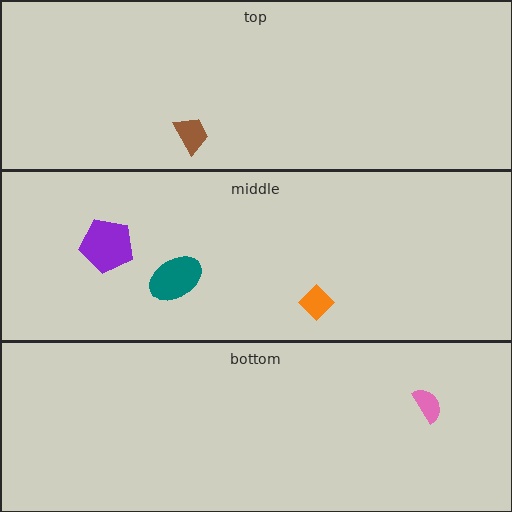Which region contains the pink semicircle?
The bottom region.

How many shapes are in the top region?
1.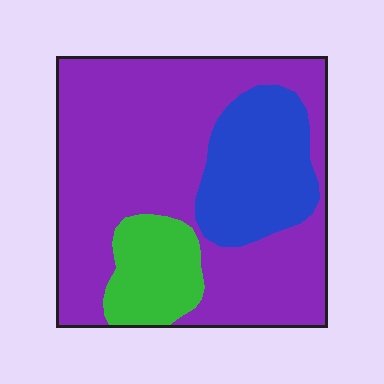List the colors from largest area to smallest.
From largest to smallest: purple, blue, green.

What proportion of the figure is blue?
Blue takes up about one fifth (1/5) of the figure.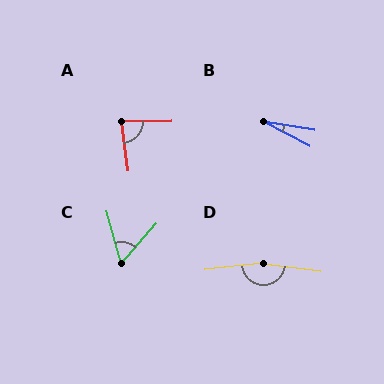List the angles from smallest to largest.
B (18°), C (57°), A (83°), D (166°).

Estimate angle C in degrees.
Approximately 57 degrees.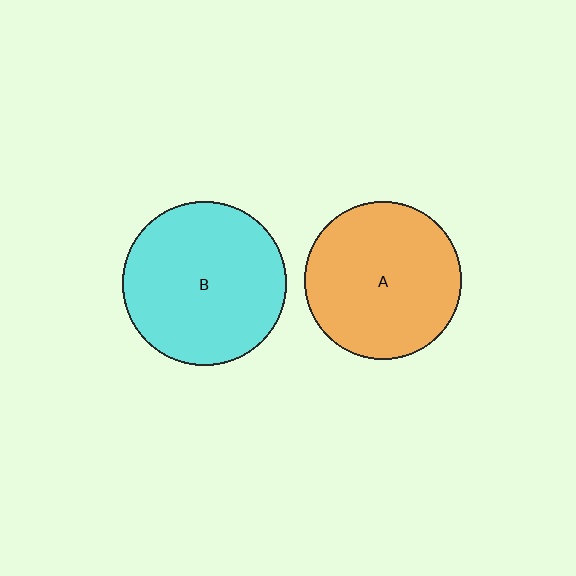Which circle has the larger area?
Circle B (cyan).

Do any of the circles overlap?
No, none of the circles overlap.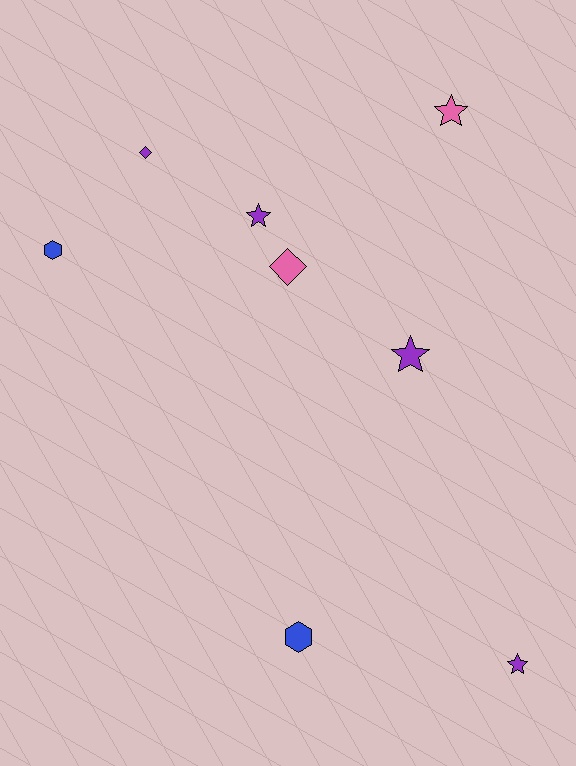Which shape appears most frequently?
Star, with 4 objects.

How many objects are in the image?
There are 8 objects.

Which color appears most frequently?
Purple, with 4 objects.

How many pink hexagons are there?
There are no pink hexagons.